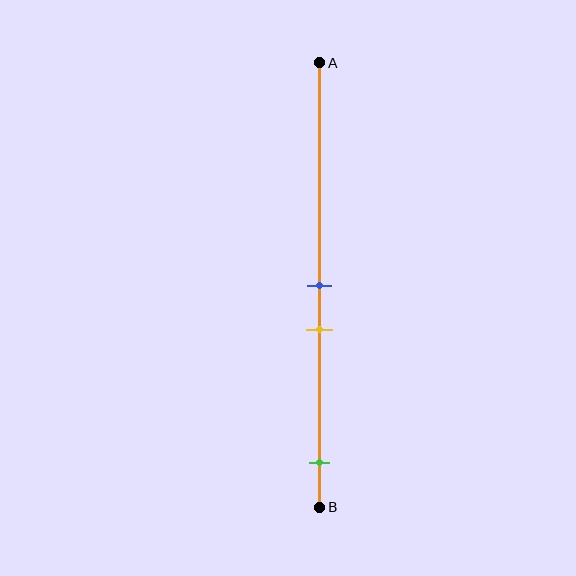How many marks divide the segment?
There are 3 marks dividing the segment.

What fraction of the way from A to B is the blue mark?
The blue mark is approximately 50% (0.5) of the way from A to B.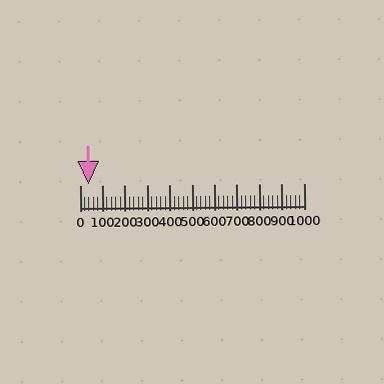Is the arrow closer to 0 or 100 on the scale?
The arrow is closer to 0.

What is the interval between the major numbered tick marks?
The major tick marks are spaced 100 units apart.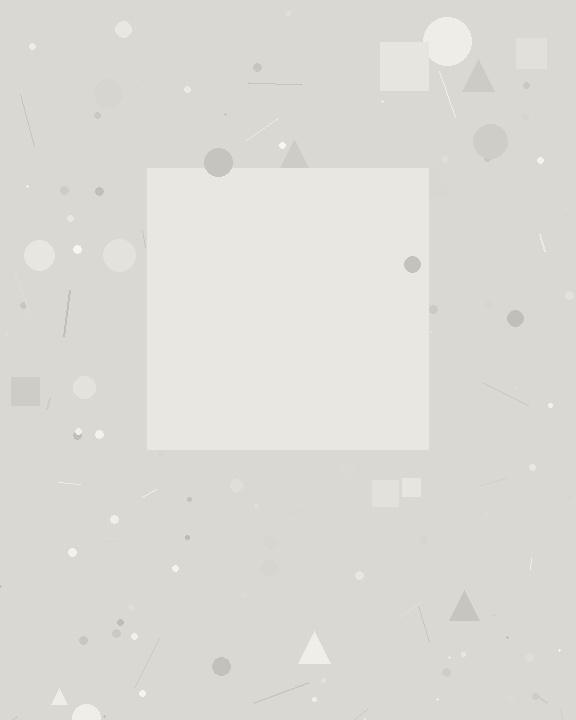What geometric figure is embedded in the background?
A square is embedded in the background.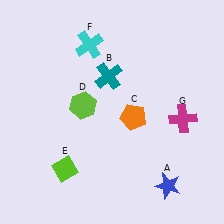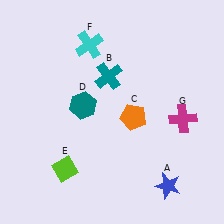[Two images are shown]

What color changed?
The hexagon (D) changed from lime in Image 1 to teal in Image 2.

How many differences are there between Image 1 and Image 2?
There is 1 difference between the two images.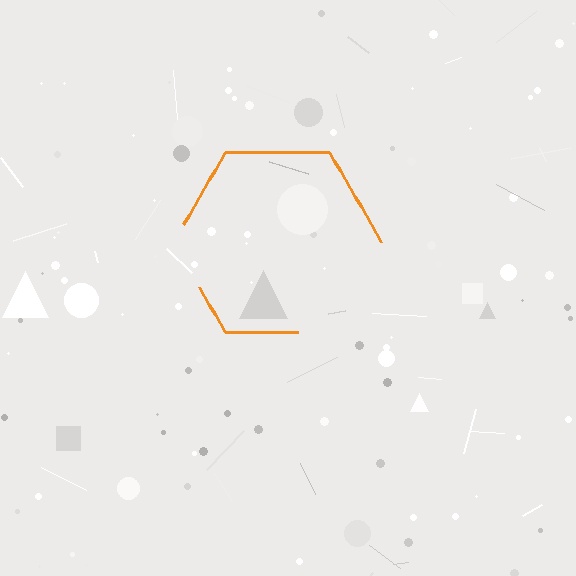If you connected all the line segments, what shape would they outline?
They would outline a hexagon.